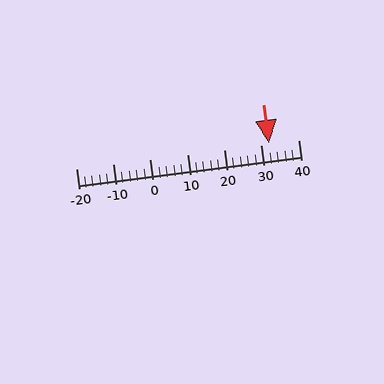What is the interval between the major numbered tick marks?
The major tick marks are spaced 10 units apart.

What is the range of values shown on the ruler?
The ruler shows values from -20 to 40.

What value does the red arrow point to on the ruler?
The red arrow points to approximately 32.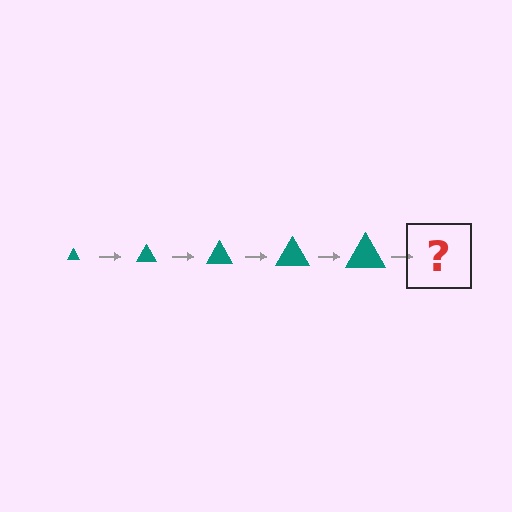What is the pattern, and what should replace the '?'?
The pattern is that the triangle gets progressively larger each step. The '?' should be a teal triangle, larger than the previous one.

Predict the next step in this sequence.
The next step is a teal triangle, larger than the previous one.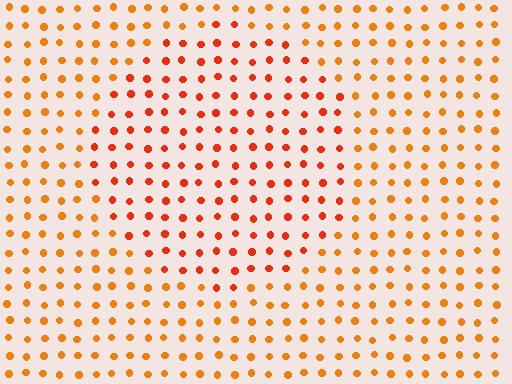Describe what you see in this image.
The image is filled with small orange elements in a uniform arrangement. A circle-shaped region is visible where the elements are tinted to a slightly different hue, forming a subtle color boundary.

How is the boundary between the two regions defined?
The boundary is defined purely by a slight shift in hue (about 23 degrees). Spacing, size, and orientation are identical on both sides.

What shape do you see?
I see a circle.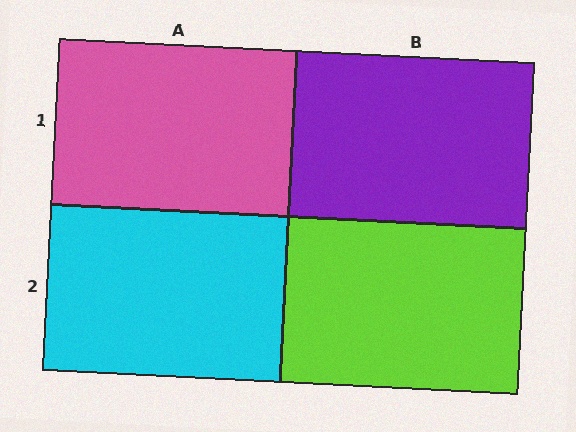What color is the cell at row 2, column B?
Lime.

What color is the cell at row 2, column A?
Cyan.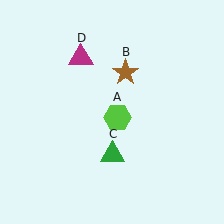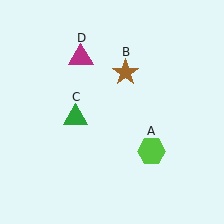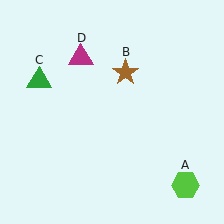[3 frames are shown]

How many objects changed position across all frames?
2 objects changed position: lime hexagon (object A), green triangle (object C).